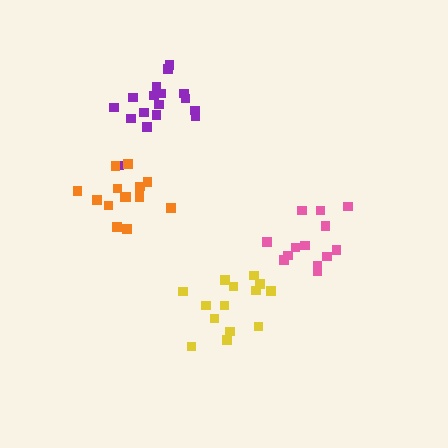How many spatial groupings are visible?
There are 4 spatial groupings.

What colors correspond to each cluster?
The clusters are colored: yellow, purple, orange, pink.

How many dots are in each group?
Group 1: 15 dots, Group 2: 17 dots, Group 3: 15 dots, Group 4: 13 dots (60 total).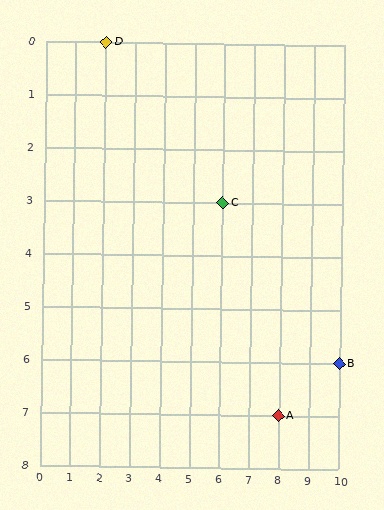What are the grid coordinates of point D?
Point D is at grid coordinates (2, 0).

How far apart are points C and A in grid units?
Points C and A are 2 columns and 4 rows apart (about 4.5 grid units diagonally).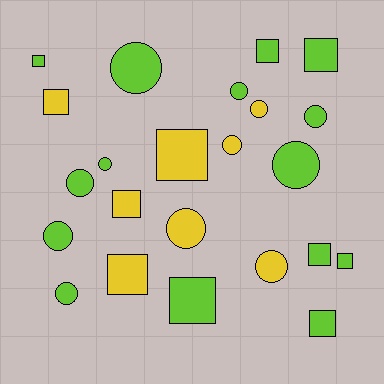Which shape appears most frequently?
Circle, with 12 objects.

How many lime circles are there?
There are 8 lime circles.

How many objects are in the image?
There are 23 objects.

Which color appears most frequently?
Lime, with 15 objects.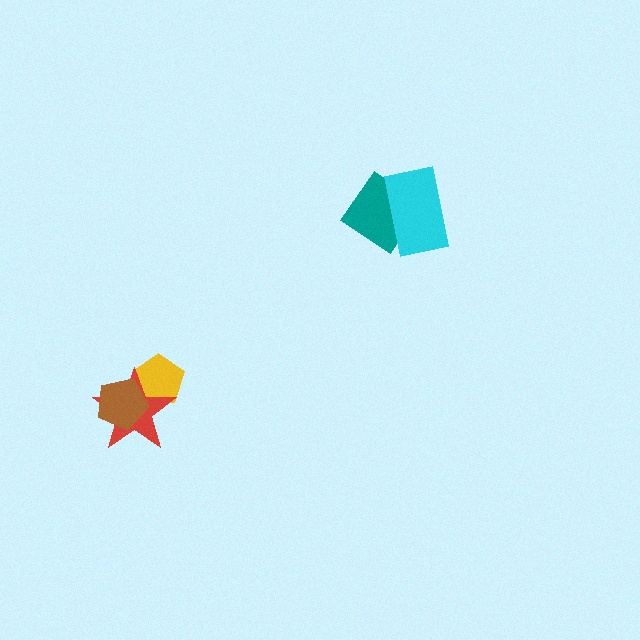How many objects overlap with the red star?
2 objects overlap with the red star.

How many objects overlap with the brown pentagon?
2 objects overlap with the brown pentagon.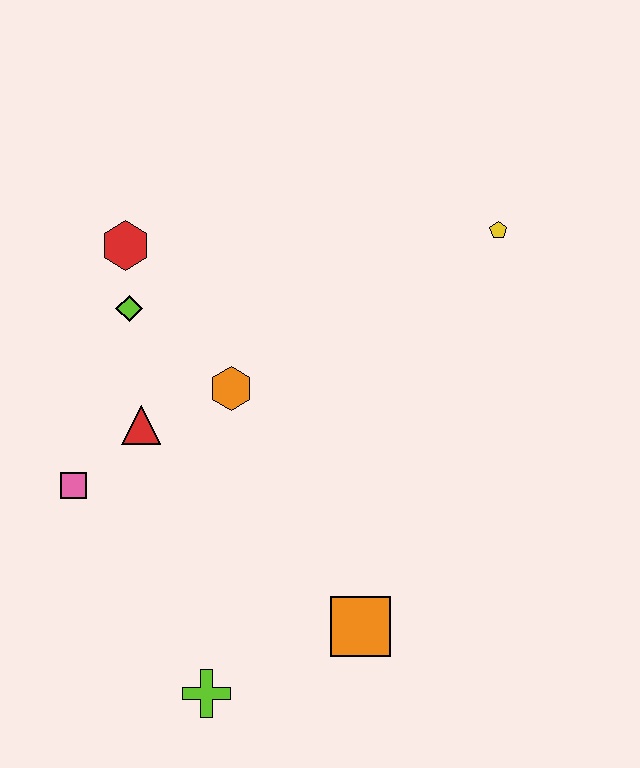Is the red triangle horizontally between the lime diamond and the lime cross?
Yes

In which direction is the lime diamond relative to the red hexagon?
The lime diamond is below the red hexagon.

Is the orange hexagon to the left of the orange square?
Yes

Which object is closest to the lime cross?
The orange square is closest to the lime cross.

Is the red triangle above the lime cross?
Yes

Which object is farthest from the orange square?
The red hexagon is farthest from the orange square.